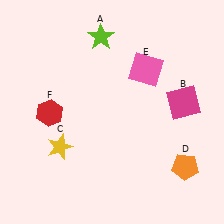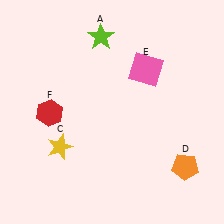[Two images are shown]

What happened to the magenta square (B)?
The magenta square (B) was removed in Image 2. It was in the top-right area of Image 1.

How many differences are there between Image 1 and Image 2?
There is 1 difference between the two images.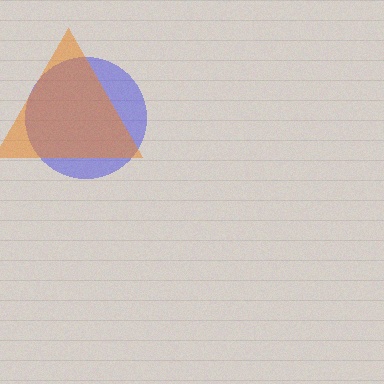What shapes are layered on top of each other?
The layered shapes are: a blue circle, an orange triangle.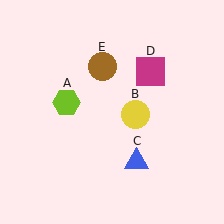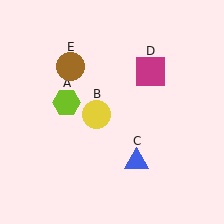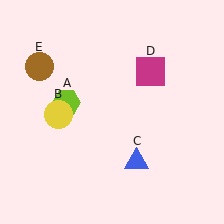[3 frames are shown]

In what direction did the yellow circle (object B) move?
The yellow circle (object B) moved left.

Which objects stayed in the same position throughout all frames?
Lime hexagon (object A) and blue triangle (object C) and magenta square (object D) remained stationary.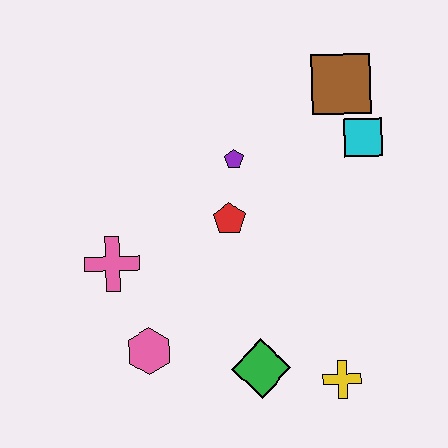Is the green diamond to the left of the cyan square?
Yes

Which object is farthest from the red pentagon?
The yellow cross is farthest from the red pentagon.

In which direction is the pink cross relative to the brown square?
The pink cross is to the left of the brown square.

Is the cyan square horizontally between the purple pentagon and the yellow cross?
No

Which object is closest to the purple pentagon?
The red pentagon is closest to the purple pentagon.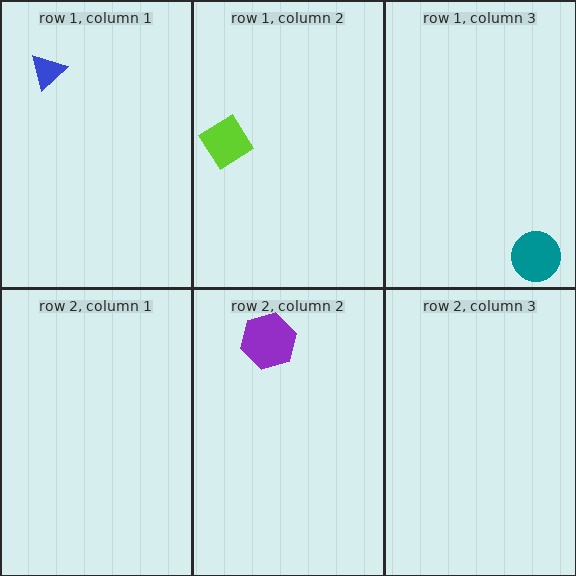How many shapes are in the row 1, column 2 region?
1.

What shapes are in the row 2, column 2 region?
The purple hexagon.